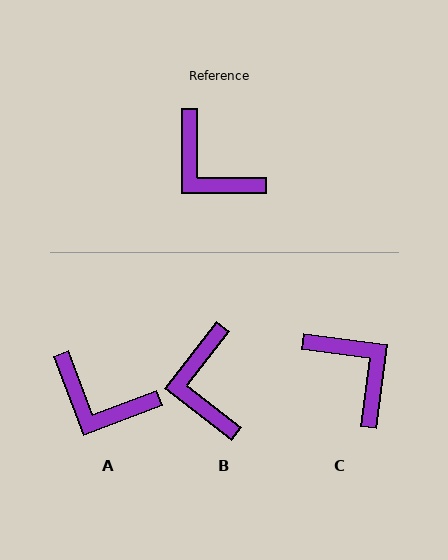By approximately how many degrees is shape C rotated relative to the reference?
Approximately 173 degrees counter-clockwise.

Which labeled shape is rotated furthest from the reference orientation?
C, about 173 degrees away.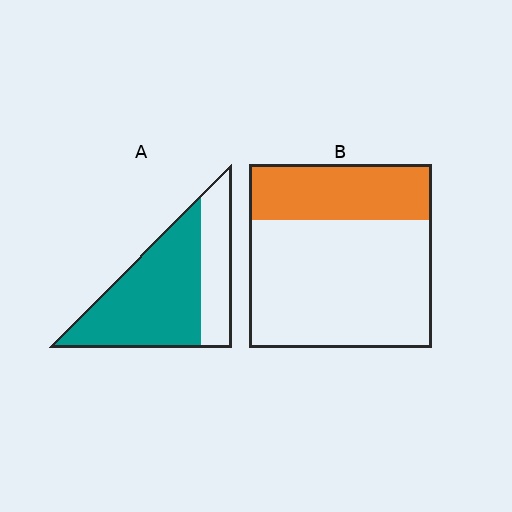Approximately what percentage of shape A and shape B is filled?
A is approximately 70% and B is approximately 30%.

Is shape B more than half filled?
No.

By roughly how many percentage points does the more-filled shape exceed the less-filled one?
By roughly 40 percentage points (A over B).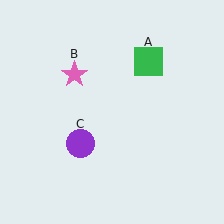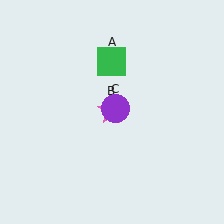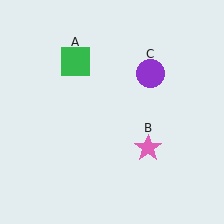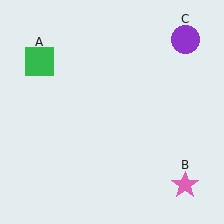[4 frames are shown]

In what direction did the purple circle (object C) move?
The purple circle (object C) moved up and to the right.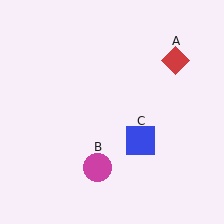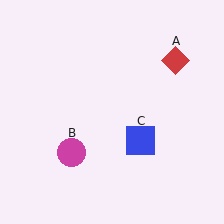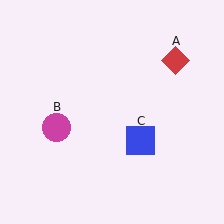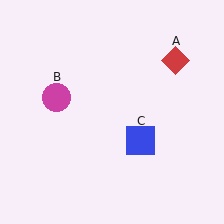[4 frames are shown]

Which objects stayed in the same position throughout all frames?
Red diamond (object A) and blue square (object C) remained stationary.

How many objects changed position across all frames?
1 object changed position: magenta circle (object B).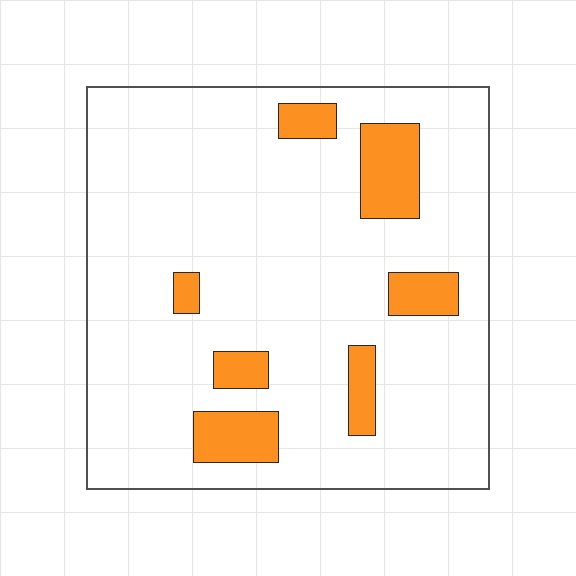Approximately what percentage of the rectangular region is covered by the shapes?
Approximately 15%.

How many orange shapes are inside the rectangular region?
7.